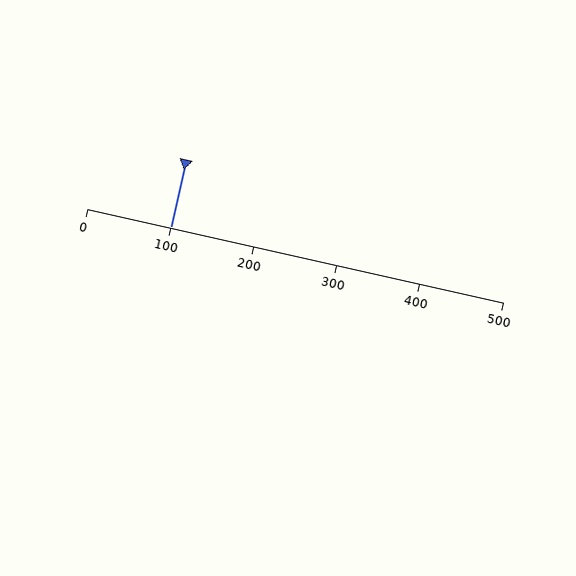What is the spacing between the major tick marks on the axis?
The major ticks are spaced 100 apart.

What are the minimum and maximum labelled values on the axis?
The axis runs from 0 to 500.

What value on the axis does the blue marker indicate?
The marker indicates approximately 100.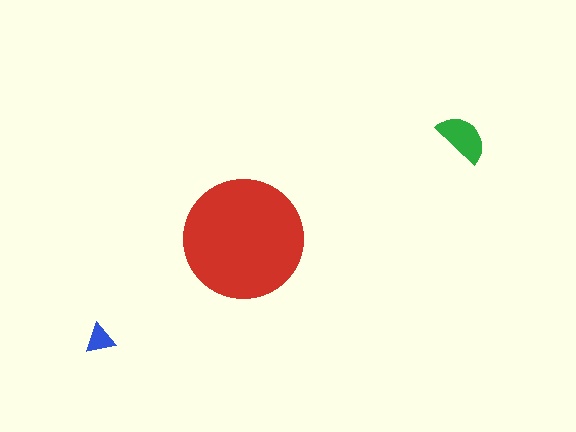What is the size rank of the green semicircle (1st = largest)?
2nd.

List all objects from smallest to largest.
The blue triangle, the green semicircle, the red circle.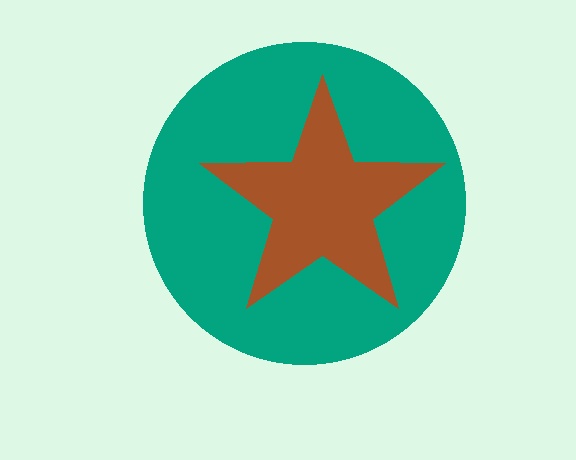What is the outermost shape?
The teal circle.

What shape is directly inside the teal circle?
The brown star.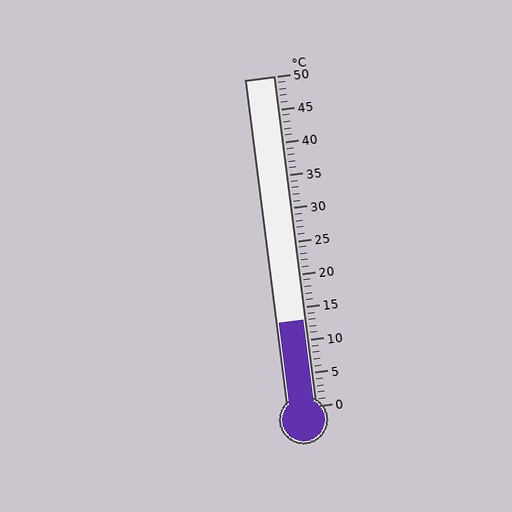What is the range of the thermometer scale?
The thermometer scale ranges from 0°C to 50°C.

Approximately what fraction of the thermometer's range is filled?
The thermometer is filled to approximately 25% of its range.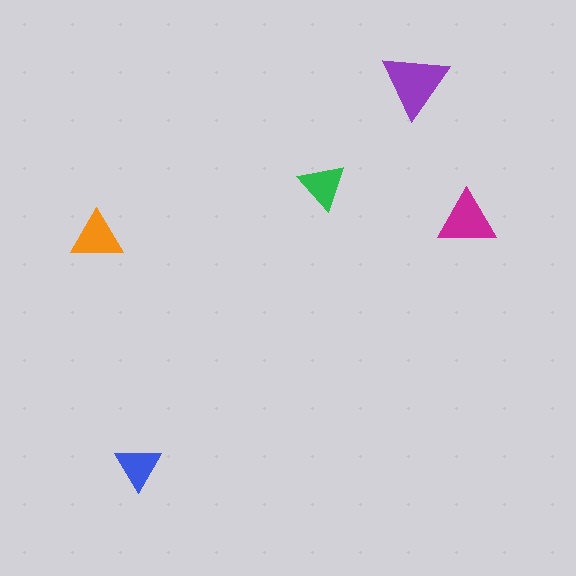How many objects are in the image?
There are 5 objects in the image.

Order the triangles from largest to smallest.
the purple one, the magenta one, the orange one, the green one, the blue one.